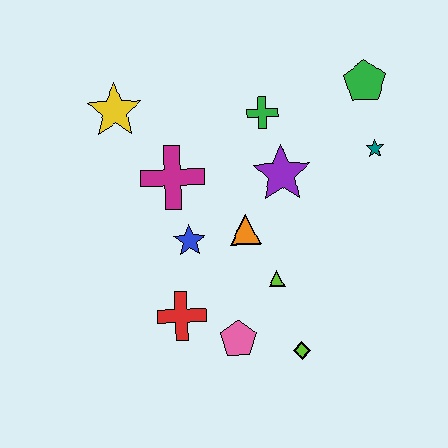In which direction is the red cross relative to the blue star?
The red cross is below the blue star.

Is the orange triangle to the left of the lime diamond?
Yes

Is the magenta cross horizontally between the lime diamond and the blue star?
No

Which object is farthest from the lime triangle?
The yellow star is farthest from the lime triangle.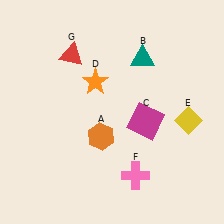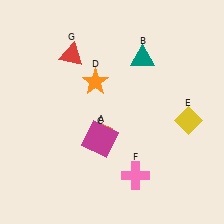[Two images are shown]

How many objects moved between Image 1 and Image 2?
1 object moved between the two images.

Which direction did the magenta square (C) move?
The magenta square (C) moved left.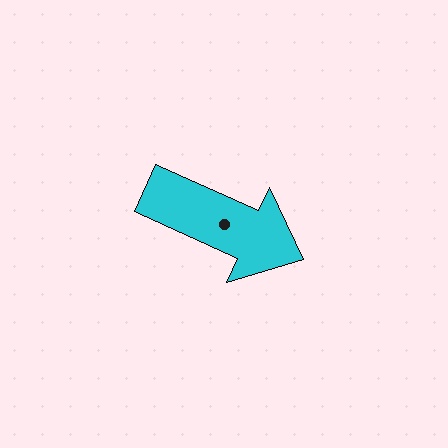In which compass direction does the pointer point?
Southeast.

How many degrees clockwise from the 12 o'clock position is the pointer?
Approximately 114 degrees.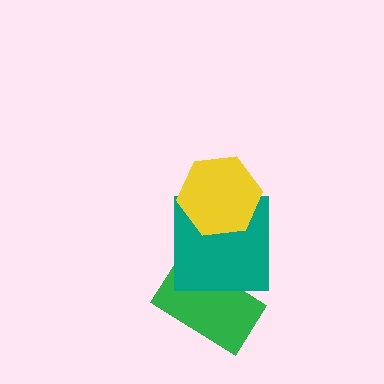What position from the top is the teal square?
The teal square is 2nd from the top.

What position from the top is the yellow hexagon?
The yellow hexagon is 1st from the top.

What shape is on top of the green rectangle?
The teal square is on top of the green rectangle.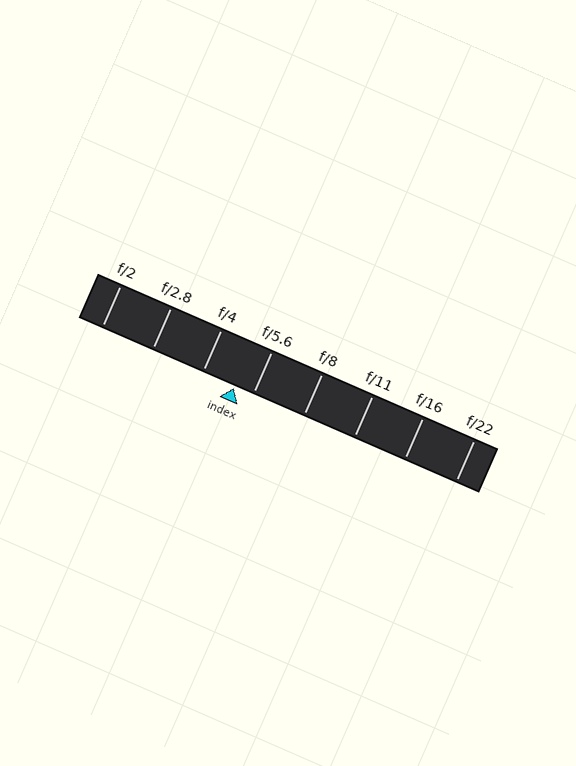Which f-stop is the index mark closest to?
The index mark is closest to f/5.6.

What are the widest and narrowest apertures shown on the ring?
The widest aperture shown is f/2 and the narrowest is f/22.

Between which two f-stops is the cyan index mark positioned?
The index mark is between f/4 and f/5.6.